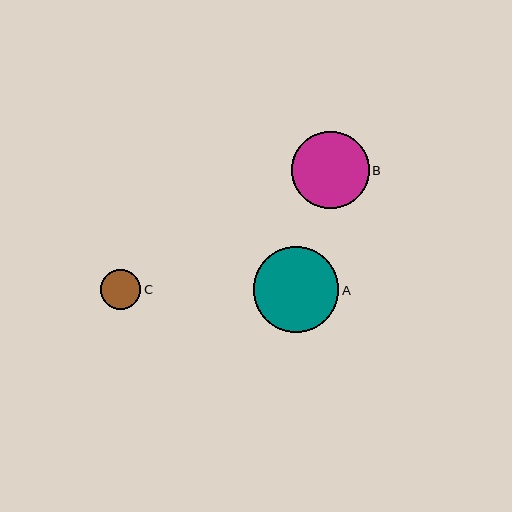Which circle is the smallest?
Circle C is the smallest with a size of approximately 40 pixels.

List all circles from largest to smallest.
From largest to smallest: A, B, C.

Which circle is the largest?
Circle A is the largest with a size of approximately 85 pixels.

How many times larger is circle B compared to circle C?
Circle B is approximately 1.9 times the size of circle C.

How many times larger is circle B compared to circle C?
Circle B is approximately 1.9 times the size of circle C.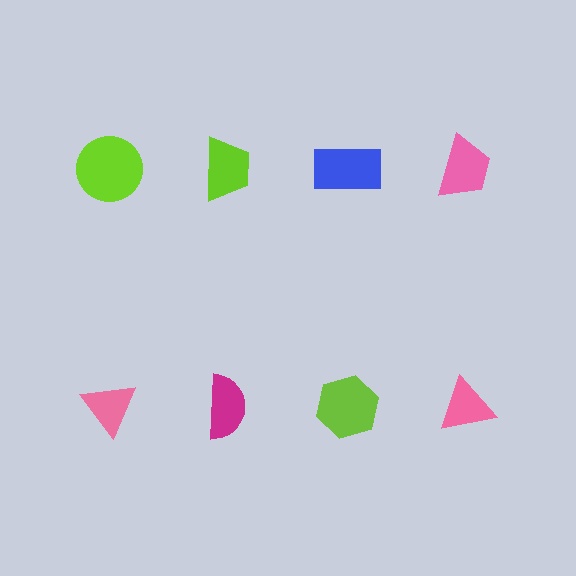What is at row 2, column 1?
A pink triangle.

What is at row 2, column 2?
A magenta semicircle.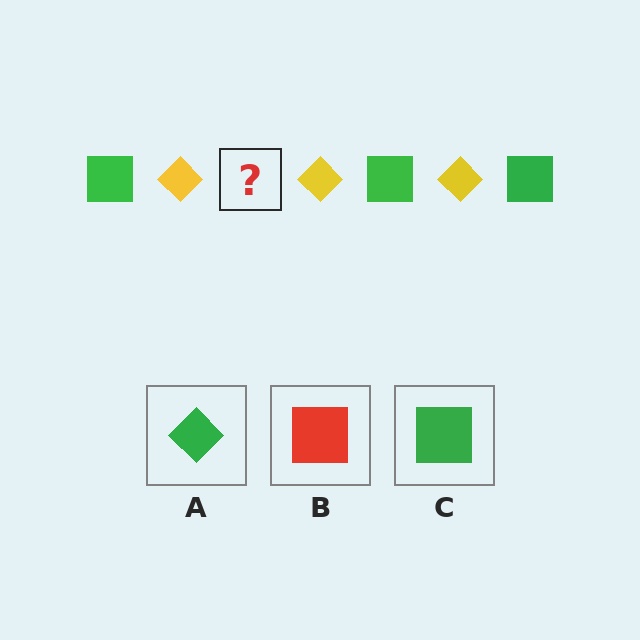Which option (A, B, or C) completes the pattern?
C.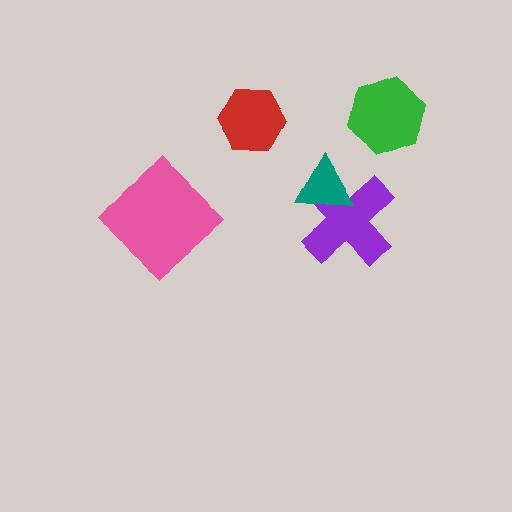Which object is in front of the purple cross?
The teal triangle is in front of the purple cross.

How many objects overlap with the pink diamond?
0 objects overlap with the pink diamond.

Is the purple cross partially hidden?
Yes, it is partially covered by another shape.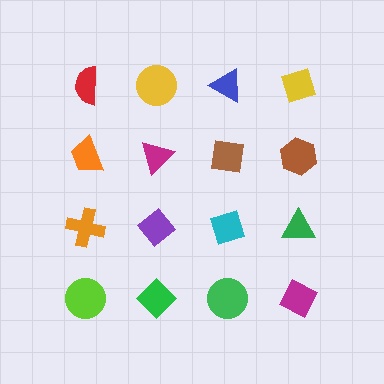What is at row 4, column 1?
A lime circle.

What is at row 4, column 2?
A green diamond.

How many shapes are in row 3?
4 shapes.